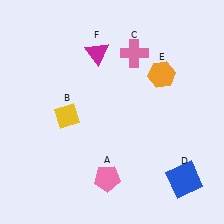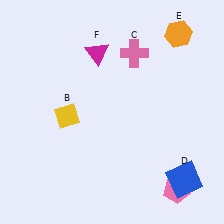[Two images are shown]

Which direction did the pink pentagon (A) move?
The pink pentagon (A) moved right.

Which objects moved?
The objects that moved are: the pink pentagon (A), the orange hexagon (E).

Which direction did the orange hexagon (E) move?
The orange hexagon (E) moved up.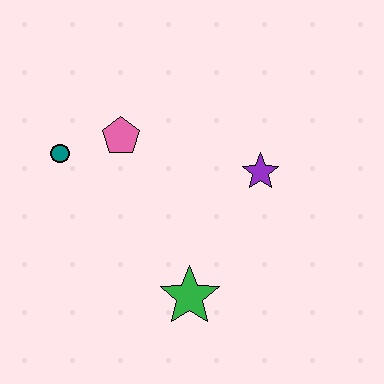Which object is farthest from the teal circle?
The purple star is farthest from the teal circle.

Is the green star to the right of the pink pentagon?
Yes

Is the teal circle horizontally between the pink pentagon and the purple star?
No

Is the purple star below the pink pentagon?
Yes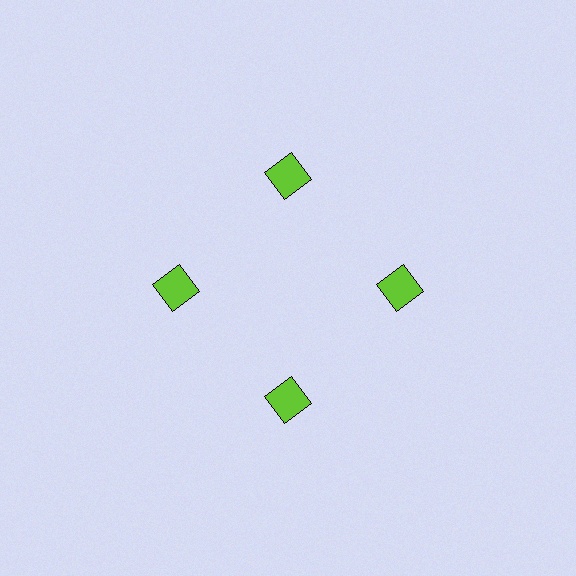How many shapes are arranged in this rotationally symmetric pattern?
There are 4 shapes, arranged in 4 groups of 1.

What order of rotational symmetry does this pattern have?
This pattern has 4-fold rotational symmetry.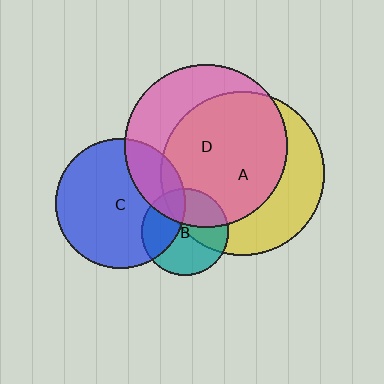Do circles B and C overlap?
Yes.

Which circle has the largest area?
Circle D (pink).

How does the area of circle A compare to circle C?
Approximately 1.6 times.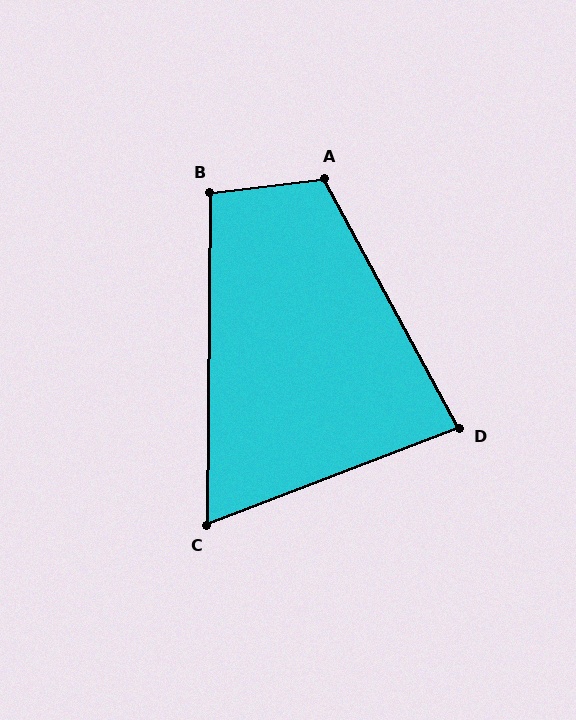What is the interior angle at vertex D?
Approximately 83 degrees (acute).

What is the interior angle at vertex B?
Approximately 97 degrees (obtuse).